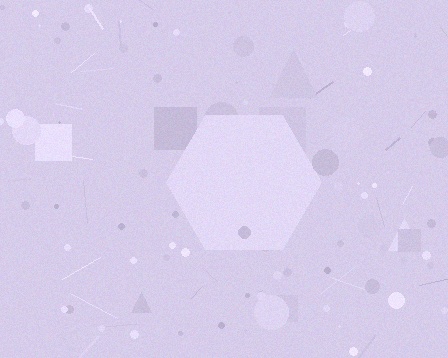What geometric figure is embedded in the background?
A hexagon is embedded in the background.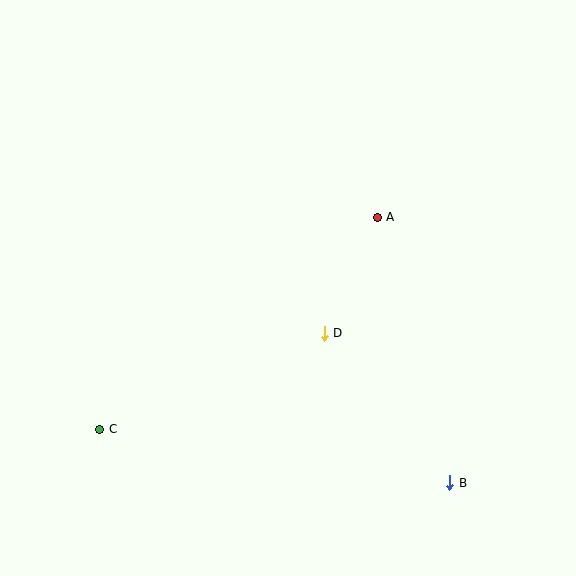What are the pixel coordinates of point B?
Point B is at (450, 483).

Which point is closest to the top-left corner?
Point A is closest to the top-left corner.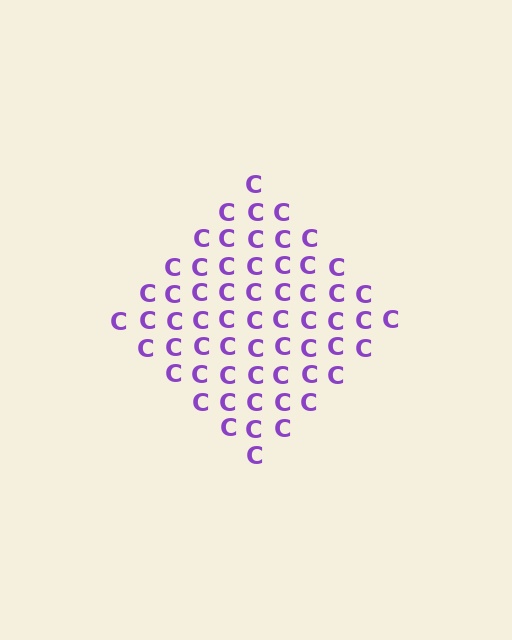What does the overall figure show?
The overall figure shows a diamond.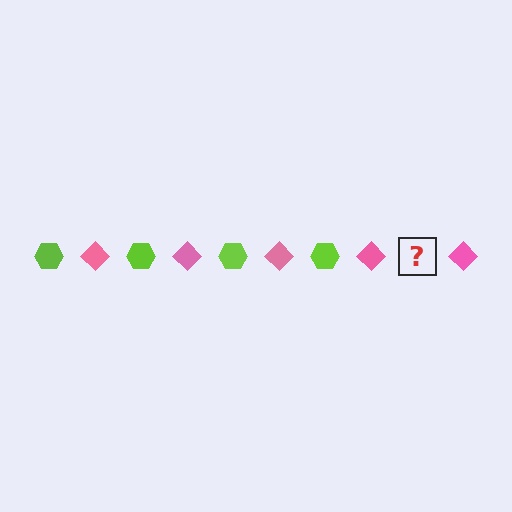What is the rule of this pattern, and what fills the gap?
The rule is that the pattern alternates between lime hexagon and pink diamond. The gap should be filled with a lime hexagon.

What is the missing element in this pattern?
The missing element is a lime hexagon.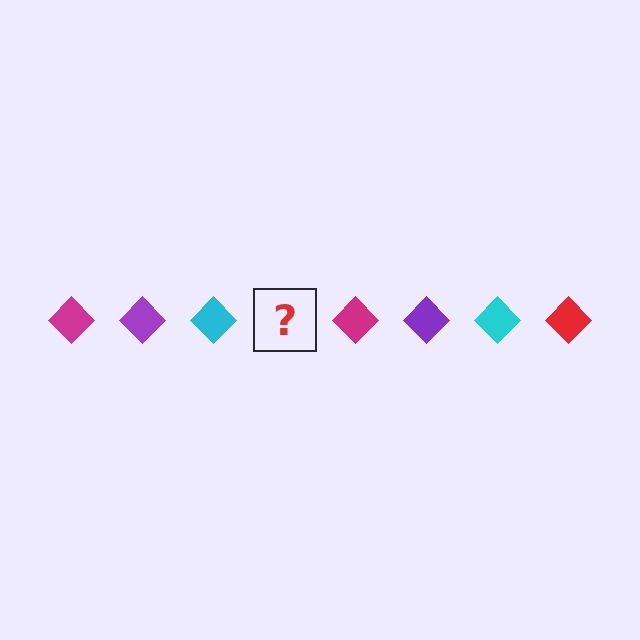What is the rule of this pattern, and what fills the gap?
The rule is that the pattern cycles through magenta, purple, cyan, red diamonds. The gap should be filled with a red diamond.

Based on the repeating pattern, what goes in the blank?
The blank should be a red diamond.